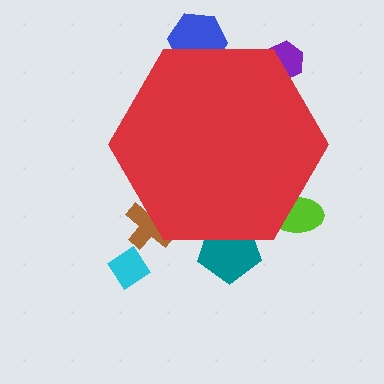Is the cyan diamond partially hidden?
No, the cyan diamond is fully visible.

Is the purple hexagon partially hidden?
Yes, the purple hexagon is partially hidden behind the red hexagon.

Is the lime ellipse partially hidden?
Yes, the lime ellipse is partially hidden behind the red hexagon.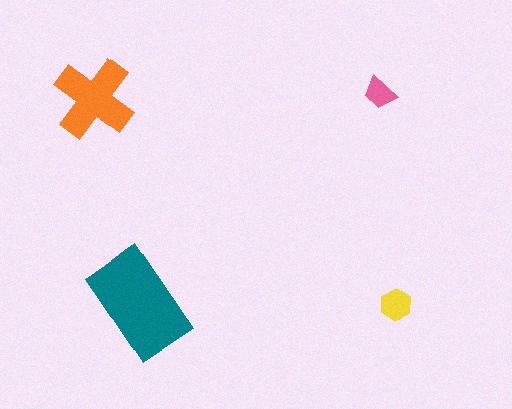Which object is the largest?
The teal rectangle.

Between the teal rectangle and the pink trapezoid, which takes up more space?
The teal rectangle.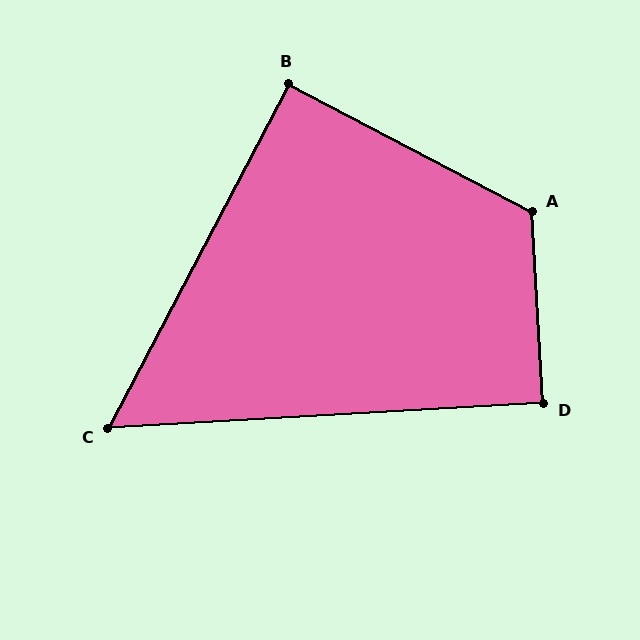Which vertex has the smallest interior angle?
C, at approximately 59 degrees.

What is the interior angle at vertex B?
Approximately 90 degrees (approximately right).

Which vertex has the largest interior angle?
A, at approximately 121 degrees.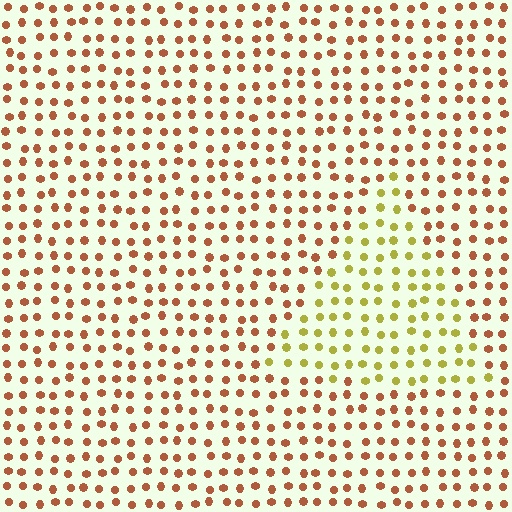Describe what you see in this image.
The image is filled with small brown elements in a uniform arrangement. A triangle-shaped region is visible where the elements are tinted to a slightly different hue, forming a subtle color boundary.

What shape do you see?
I see a triangle.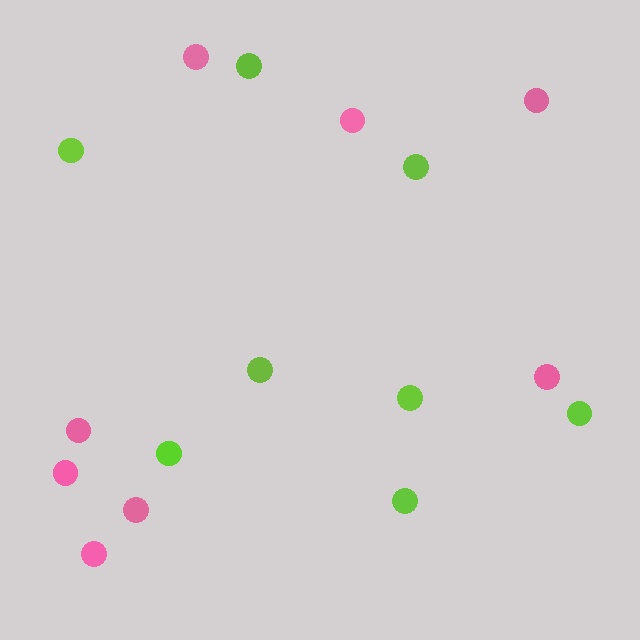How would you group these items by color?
There are 2 groups: one group of pink circles (8) and one group of lime circles (8).